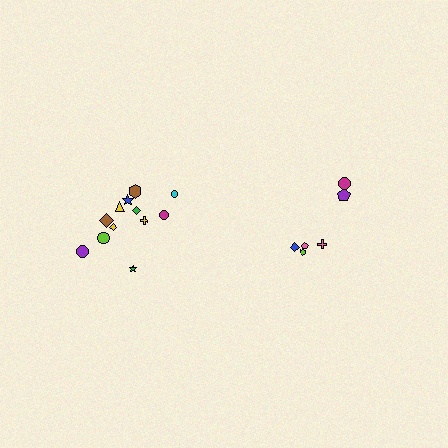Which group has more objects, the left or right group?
The left group.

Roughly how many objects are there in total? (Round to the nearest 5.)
Roughly 20 objects in total.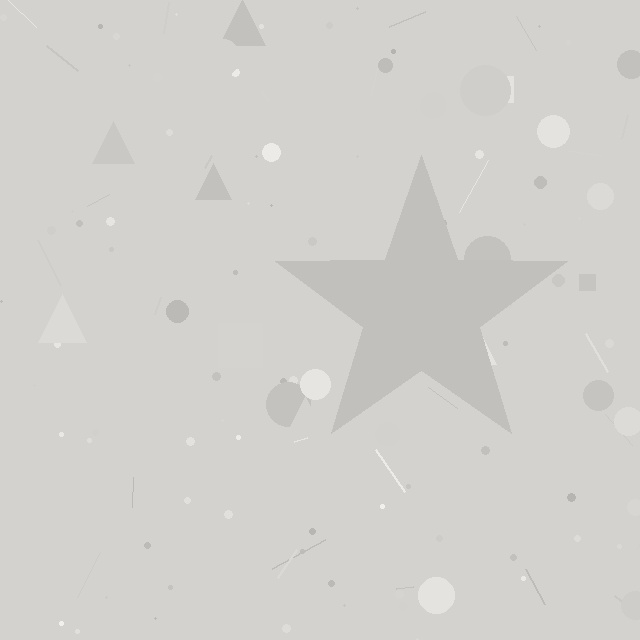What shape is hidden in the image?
A star is hidden in the image.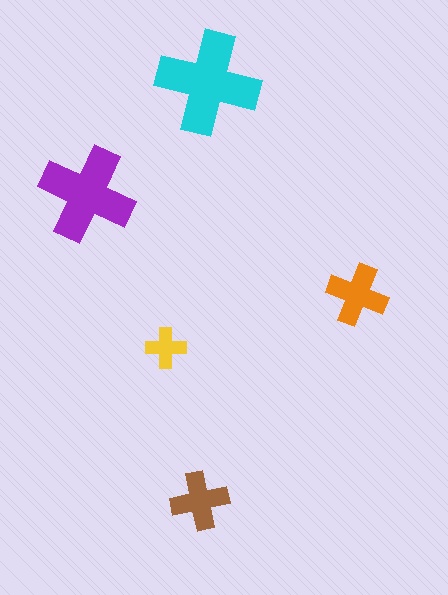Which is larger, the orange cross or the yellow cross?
The orange one.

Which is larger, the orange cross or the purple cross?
The purple one.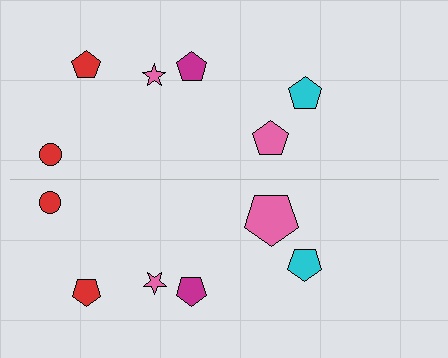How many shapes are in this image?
There are 12 shapes in this image.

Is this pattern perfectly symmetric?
No, the pattern is not perfectly symmetric. The pink pentagon on the bottom side has a different size than its mirror counterpart.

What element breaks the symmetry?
The pink pentagon on the bottom side has a different size than its mirror counterpart.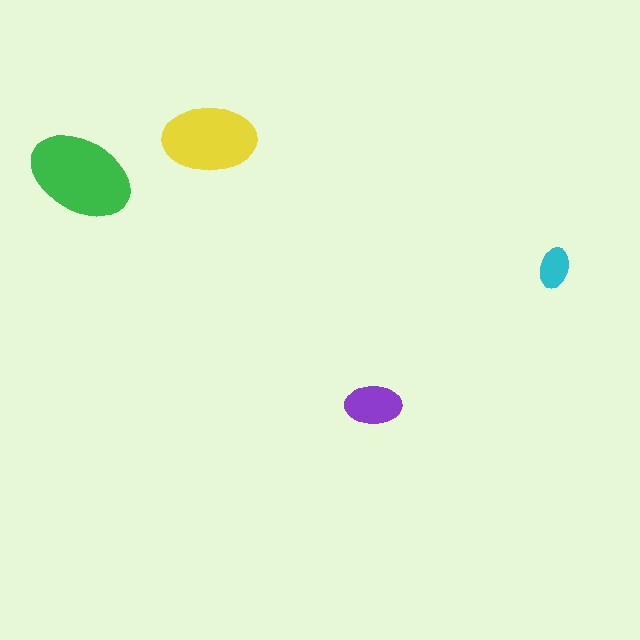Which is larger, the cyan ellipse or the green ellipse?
The green one.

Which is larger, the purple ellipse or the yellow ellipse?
The yellow one.